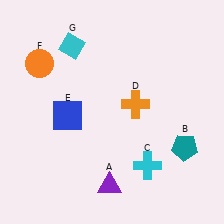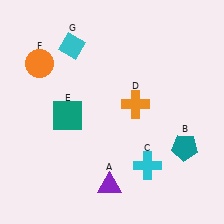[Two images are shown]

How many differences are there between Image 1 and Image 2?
There is 1 difference between the two images.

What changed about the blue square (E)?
In Image 1, E is blue. In Image 2, it changed to teal.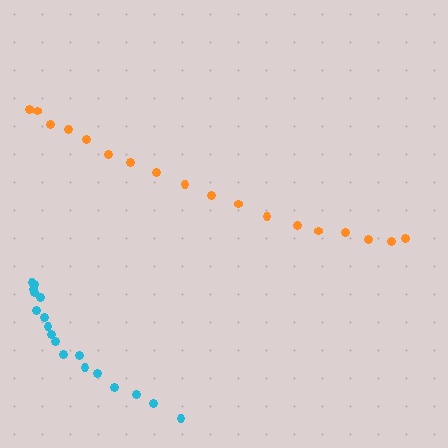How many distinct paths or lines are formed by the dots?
There are 2 distinct paths.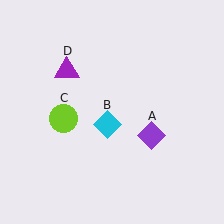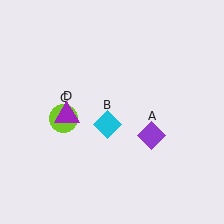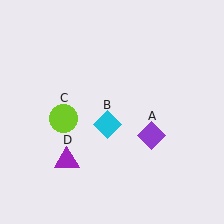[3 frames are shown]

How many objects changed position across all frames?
1 object changed position: purple triangle (object D).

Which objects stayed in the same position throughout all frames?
Purple diamond (object A) and cyan diamond (object B) and lime circle (object C) remained stationary.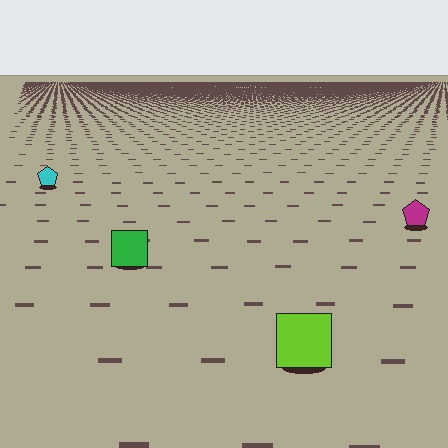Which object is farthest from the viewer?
The cyan pentagon is farthest from the viewer. It appears smaller and the ground texture around it is denser.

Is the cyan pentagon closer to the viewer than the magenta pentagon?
No. The magenta pentagon is closer — you can tell from the texture gradient: the ground texture is coarser near it.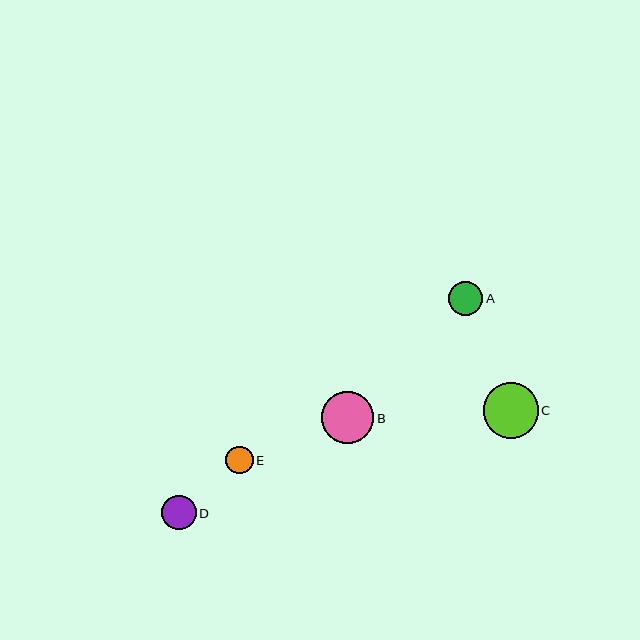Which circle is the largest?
Circle C is the largest with a size of approximately 55 pixels.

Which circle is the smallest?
Circle E is the smallest with a size of approximately 27 pixels.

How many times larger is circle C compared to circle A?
Circle C is approximately 1.6 times the size of circle A.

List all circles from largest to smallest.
From largest to smallest: C, B, D, A, E.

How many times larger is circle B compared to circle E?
Circle B is approximately 1.9 times the size of circle E.